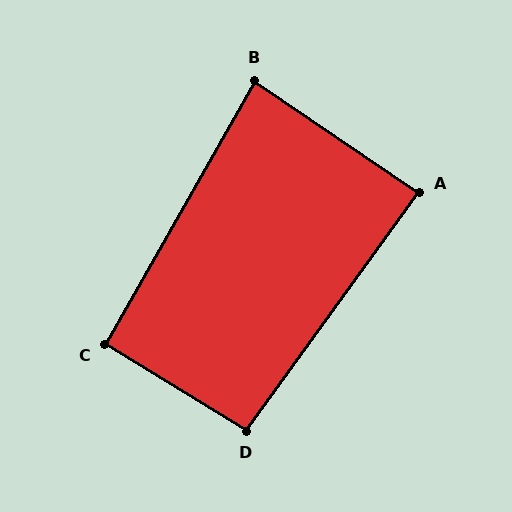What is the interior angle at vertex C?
Approximately 92 degrees (approximately right).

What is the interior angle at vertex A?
Approximately 88 degrees (approximately right).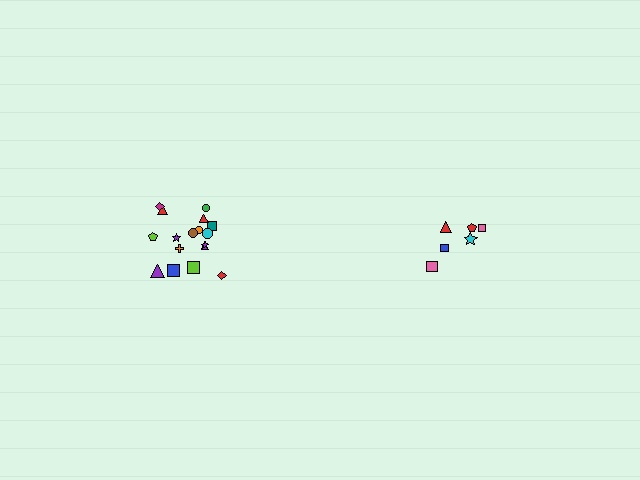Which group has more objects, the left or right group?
The left group.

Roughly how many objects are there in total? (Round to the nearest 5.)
Roughly 25 objects in total.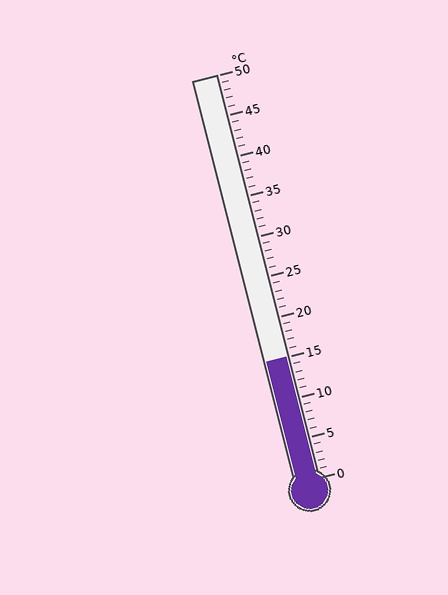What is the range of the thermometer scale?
The thermometer scale ranges from 0°C to 50°C.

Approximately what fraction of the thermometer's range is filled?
The thermometer is filled to approximately 30% of its range.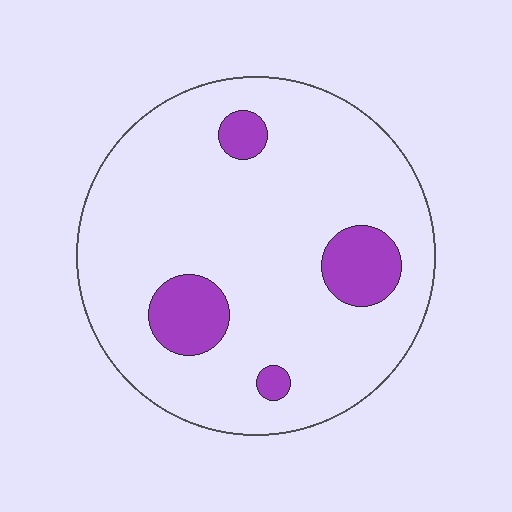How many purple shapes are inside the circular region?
4.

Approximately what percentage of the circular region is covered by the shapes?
Approximately 15%.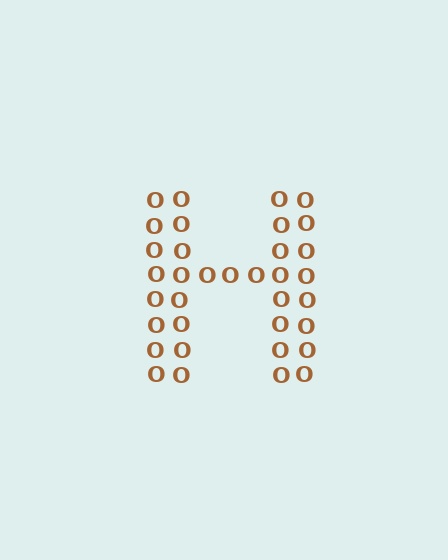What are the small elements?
The small elements are letter O's.